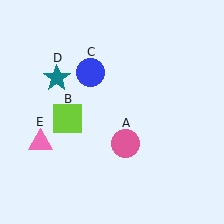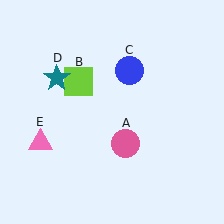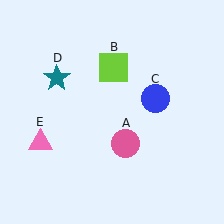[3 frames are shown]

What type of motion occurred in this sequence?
The lime square (object B), blue circle (object C) rotated clockwise around the center of the scene.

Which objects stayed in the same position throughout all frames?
Pink circle (object A) and teal star (object D) and pink triangle (object E) remained stationary.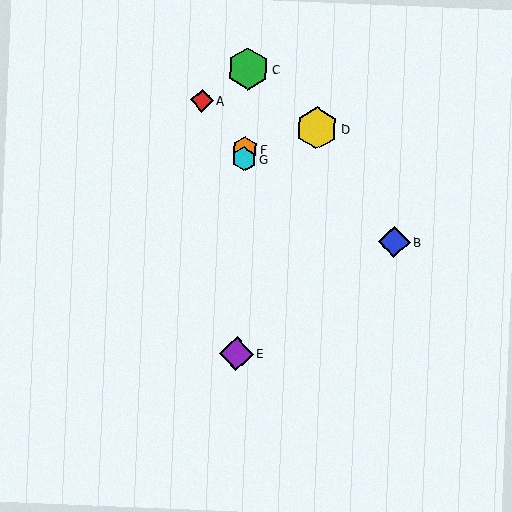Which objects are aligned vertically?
Objects C, E, F, G are aligned vertically.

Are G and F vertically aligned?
Yes, both are at x≈244.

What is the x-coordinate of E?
Object E is at x≈236.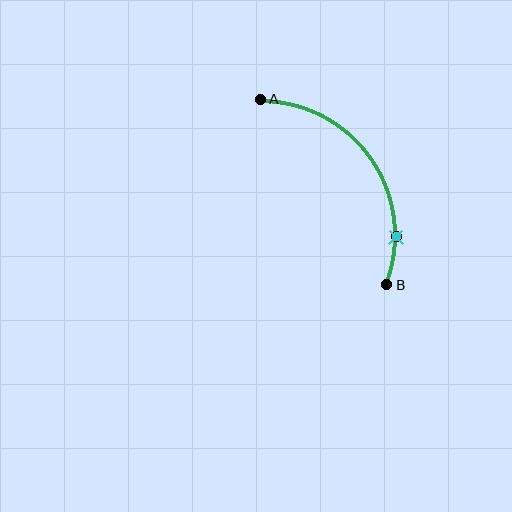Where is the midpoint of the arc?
The arc midpoint is the point on the curve farthest from the straight line joining A and B. It sits above and to the right of that line.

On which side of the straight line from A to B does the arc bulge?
The arc bulges above and to the right of the straight line connecting A and B.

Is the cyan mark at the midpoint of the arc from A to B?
No. The cyan mark lies on the arc but is closer to endpoint B. The arc midpoint would be at the point on the curve equidistant along the arc from both A and B.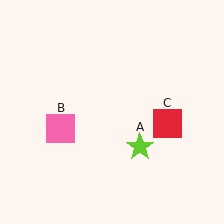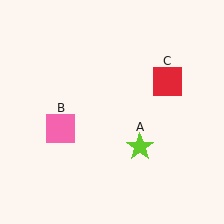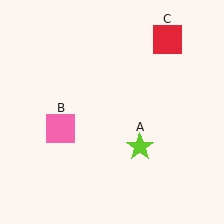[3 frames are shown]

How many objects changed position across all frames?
1 object changed position: red square (object C).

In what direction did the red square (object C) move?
The red square (object C) moved up.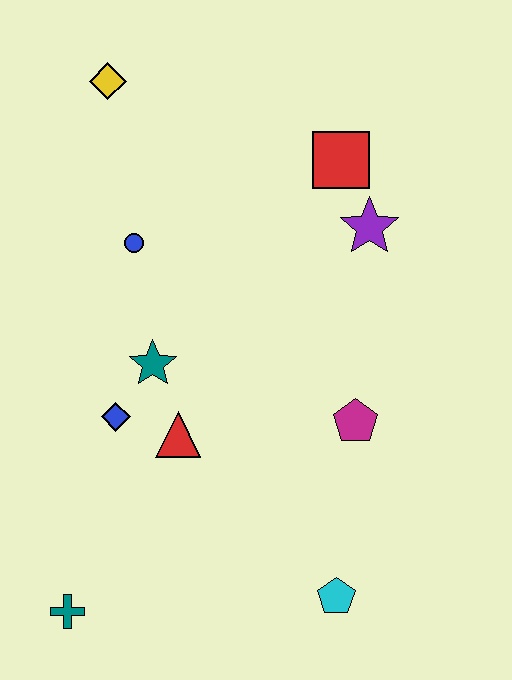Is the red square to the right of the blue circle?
Yes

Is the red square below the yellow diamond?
Yes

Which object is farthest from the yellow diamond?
The cyan pentagon is farthest from the yellow diamond.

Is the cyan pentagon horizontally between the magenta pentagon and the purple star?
No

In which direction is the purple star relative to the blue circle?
The purple star is to the right of the blue circle.